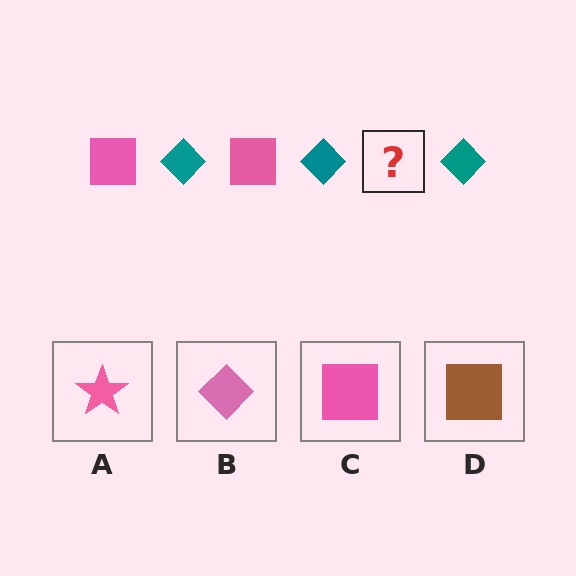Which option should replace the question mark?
Option C.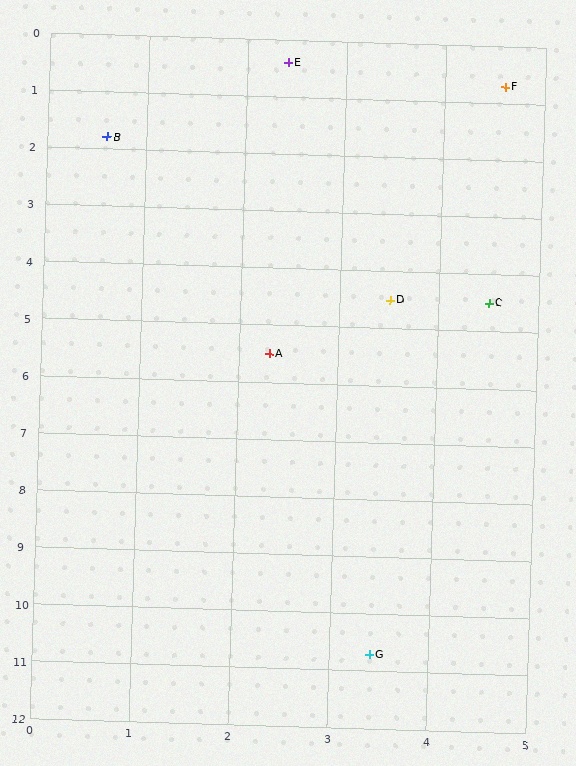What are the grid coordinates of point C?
Point C is at approximately (4.5, 4.5).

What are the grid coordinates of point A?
Point A is at approximately (2.3, 5.5).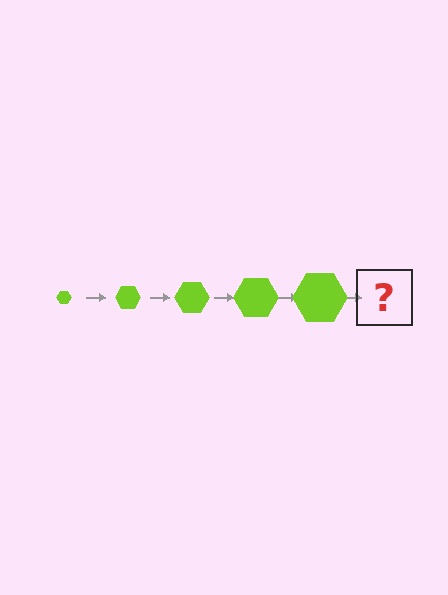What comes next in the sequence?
The next element should be a lime hexagon, larger than the previous one.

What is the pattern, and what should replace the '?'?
The pattern is that the hexagon gets progressively larger each step. The '?' should be a lime hexagon, larger than the previous one.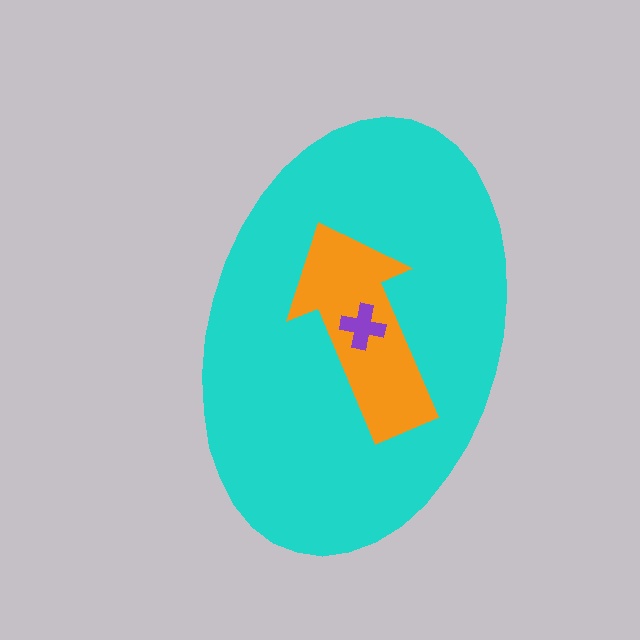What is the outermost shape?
The cyan ellipse.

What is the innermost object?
The purple cross.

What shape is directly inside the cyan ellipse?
The orange arrow.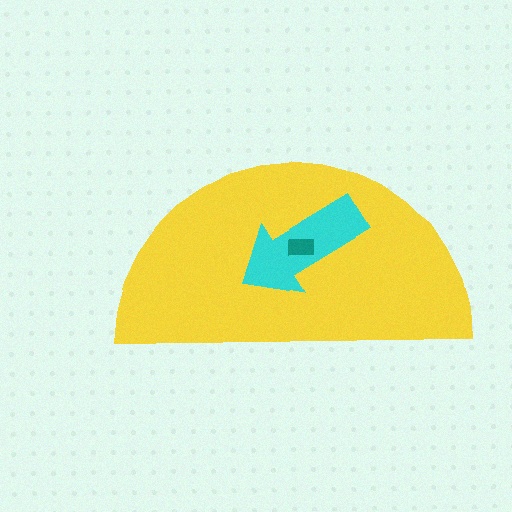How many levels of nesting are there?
3.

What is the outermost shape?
The yellow semicircle.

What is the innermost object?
The teal rectangle.